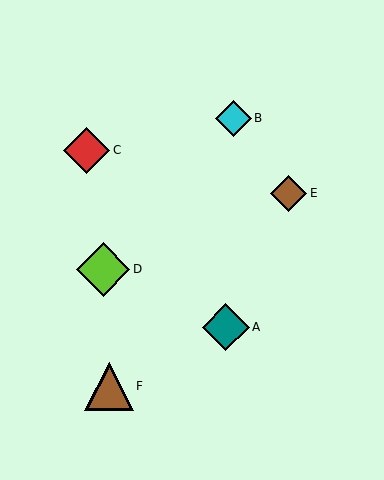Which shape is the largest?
The lime diamond (labeled D) is the largest.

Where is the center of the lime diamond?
The center of the lime diamond is at (103, 269).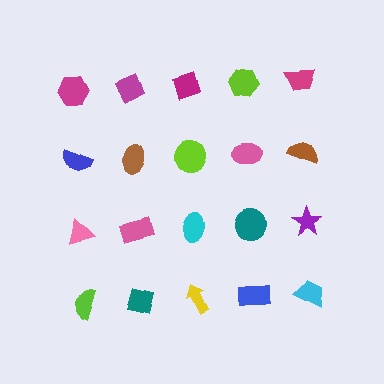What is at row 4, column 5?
A cyan trapezoid.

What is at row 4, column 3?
A yellow arrow.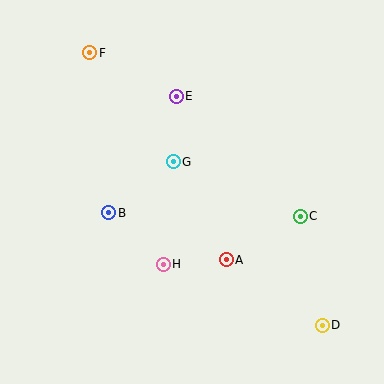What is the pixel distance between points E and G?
The distance between E and G is 66 pixels.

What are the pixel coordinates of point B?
Point B is at (109, 213).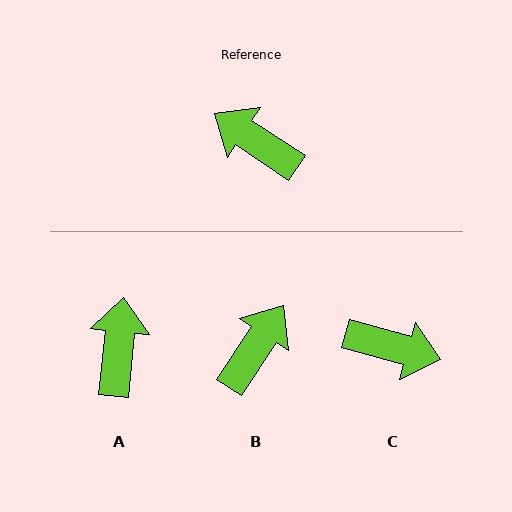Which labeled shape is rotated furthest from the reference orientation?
C, about 162 degrees away.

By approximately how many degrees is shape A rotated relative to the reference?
Approximately 62 degrees clockwise.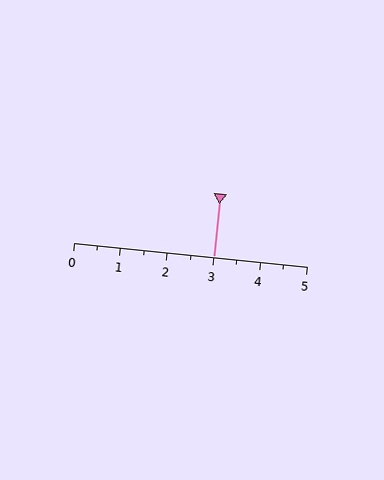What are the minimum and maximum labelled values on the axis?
The axis runs from 0 to 5.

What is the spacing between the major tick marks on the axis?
The major ticks are spaced 1 apart.